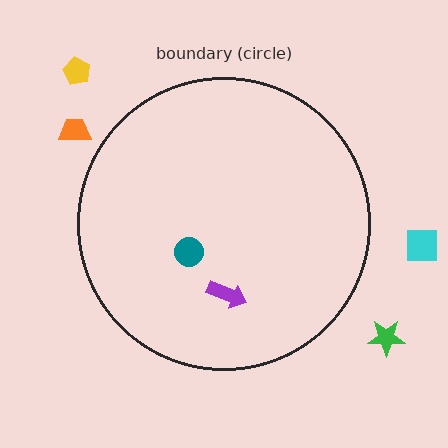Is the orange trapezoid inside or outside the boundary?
Outside.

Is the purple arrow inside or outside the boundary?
Inside.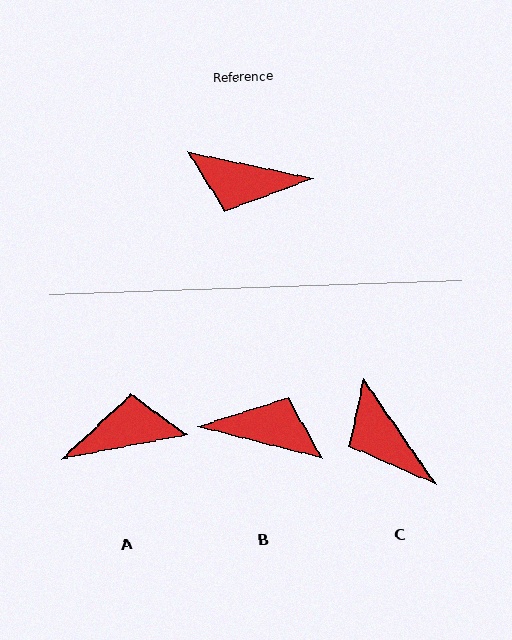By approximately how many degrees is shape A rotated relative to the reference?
Approximately 157 degrees clockwise.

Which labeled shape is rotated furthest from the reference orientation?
B, about 177 degrees away.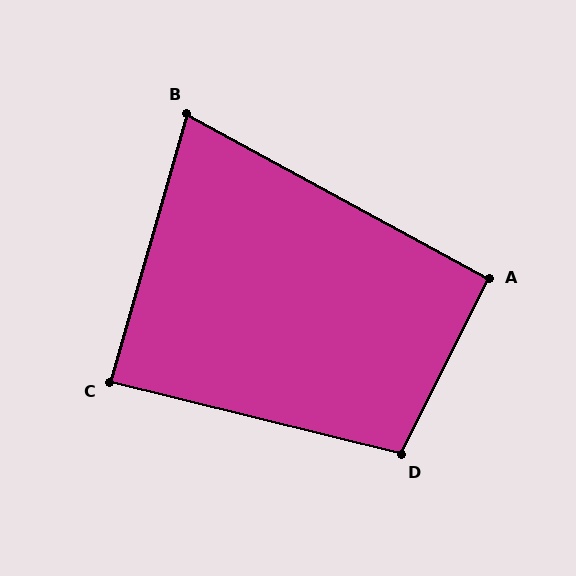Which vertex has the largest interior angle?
D, at approximately 103 degrees.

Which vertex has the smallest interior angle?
B, at approximately 77 degrees.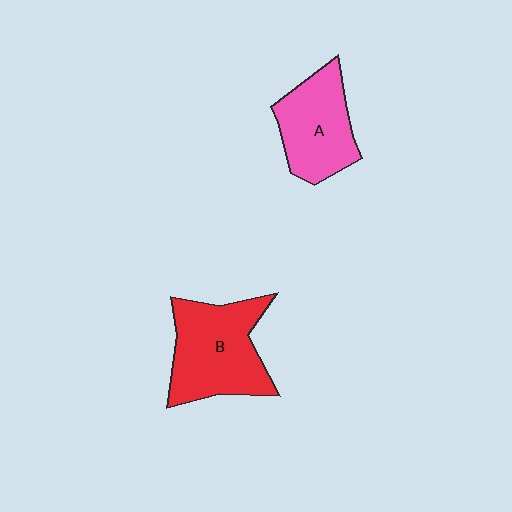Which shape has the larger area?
Shape B (red).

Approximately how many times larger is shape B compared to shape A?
Approximately 1.3 times.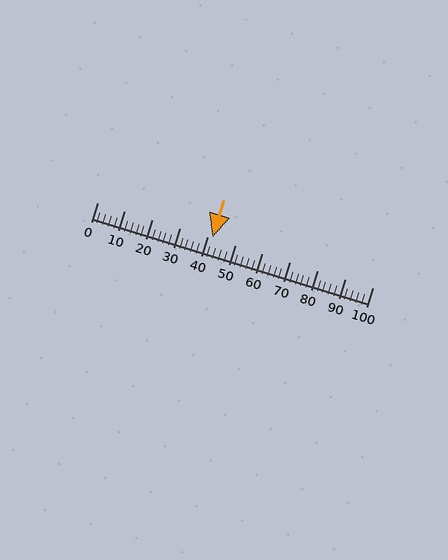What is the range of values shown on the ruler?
The ruler shows values from 0 to 100.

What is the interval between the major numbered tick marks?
The major tick marks are spaced 10 units apart.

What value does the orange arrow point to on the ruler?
The orange arrow points to approximately 42.